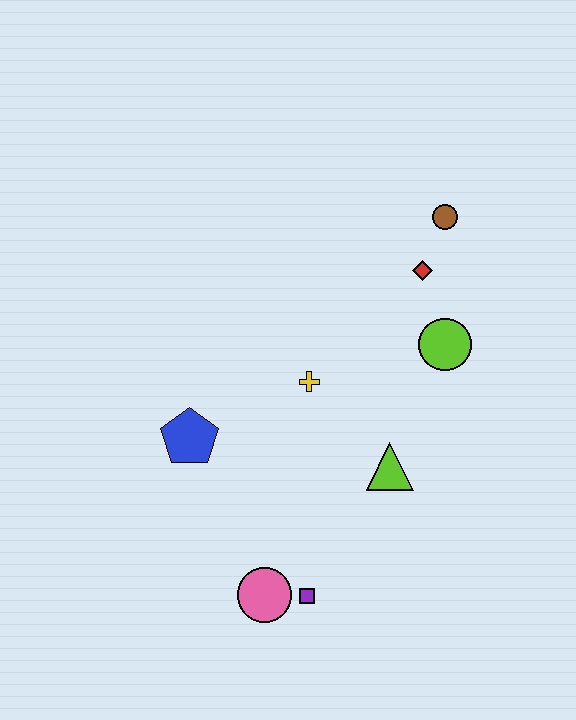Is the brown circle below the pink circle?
No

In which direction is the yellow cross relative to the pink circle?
The yellow cross is above the pink circle.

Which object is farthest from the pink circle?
The brown circle is farthest from the pink circle.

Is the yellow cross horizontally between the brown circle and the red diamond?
No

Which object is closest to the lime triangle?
The yellow cross is closest to the lime triangle.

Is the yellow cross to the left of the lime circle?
Yes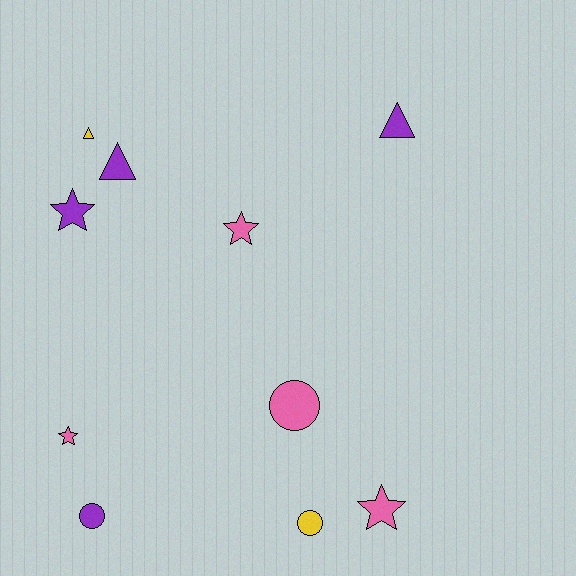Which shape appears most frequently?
Star, with 4 objects.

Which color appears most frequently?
Pink, with 4 objects.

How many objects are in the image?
There are 10 objects.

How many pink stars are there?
There are 3 pink stars.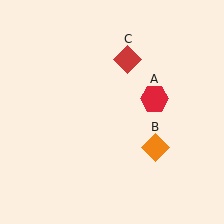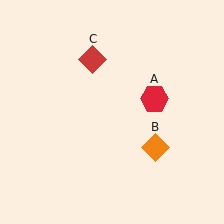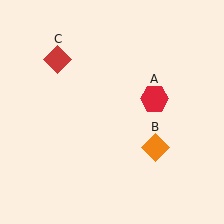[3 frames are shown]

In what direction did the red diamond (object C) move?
The red diamond (object C) moved left.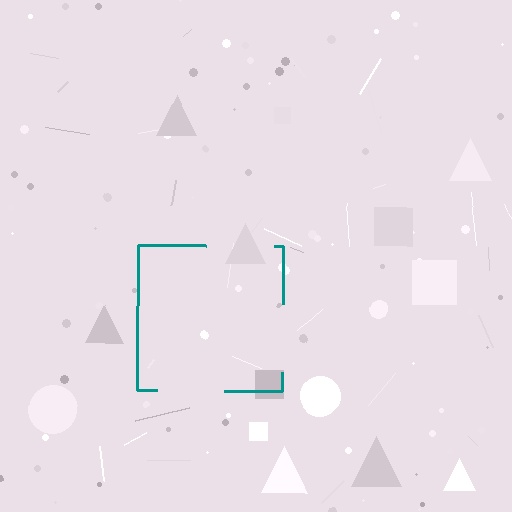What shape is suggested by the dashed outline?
The dashed outline suggests a square.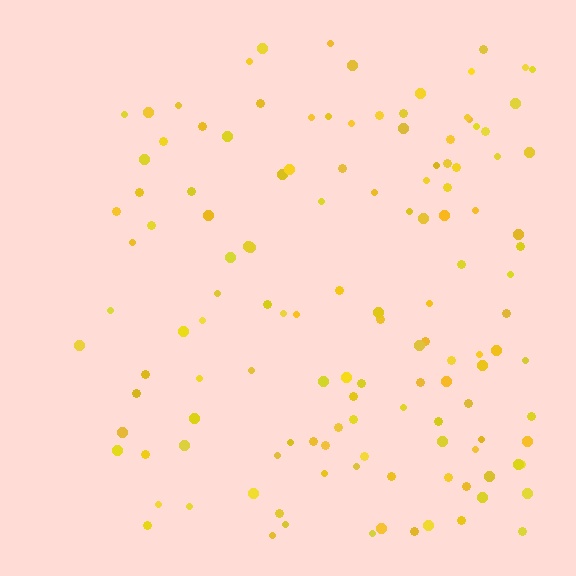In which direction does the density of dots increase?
From left to right, with the right side densest.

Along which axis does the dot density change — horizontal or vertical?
Horizontal.